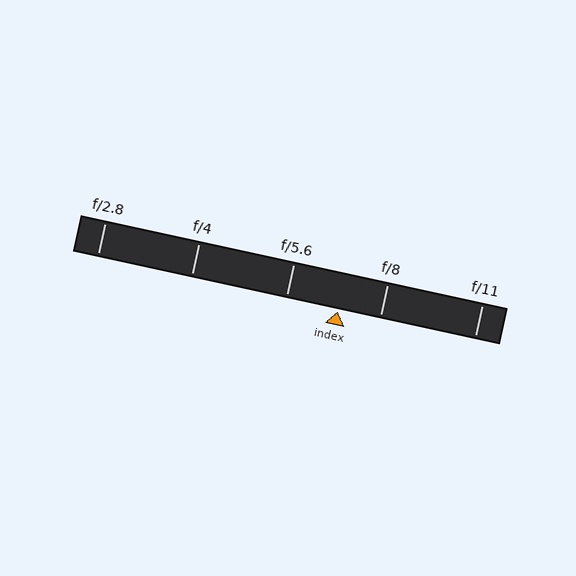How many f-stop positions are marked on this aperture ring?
There are 5 f-stop positions marked.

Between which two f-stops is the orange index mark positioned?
The index mark is between f/5.6 and f/8.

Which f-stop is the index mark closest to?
The index mark is closest to f/8.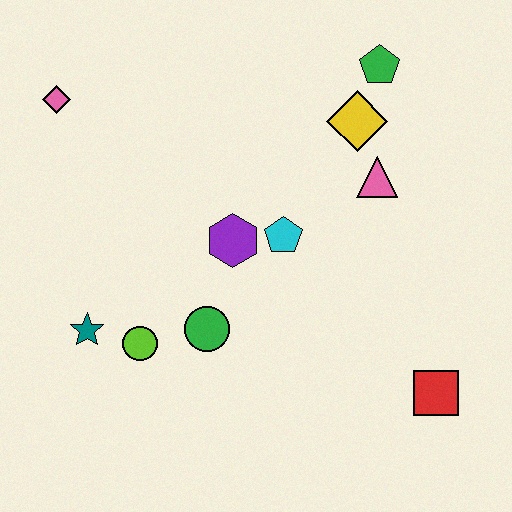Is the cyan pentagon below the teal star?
No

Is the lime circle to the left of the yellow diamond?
Yes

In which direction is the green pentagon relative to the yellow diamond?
The green pentagon is above the yellow diamond.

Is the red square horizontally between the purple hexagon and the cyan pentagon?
No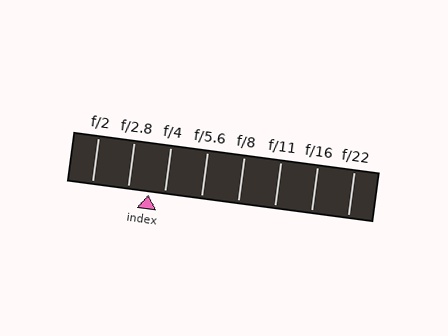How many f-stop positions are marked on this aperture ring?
There are 8 f-stop positions marked.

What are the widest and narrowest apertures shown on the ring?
The widest aperture shown is f/2 and the narrowest is f/22.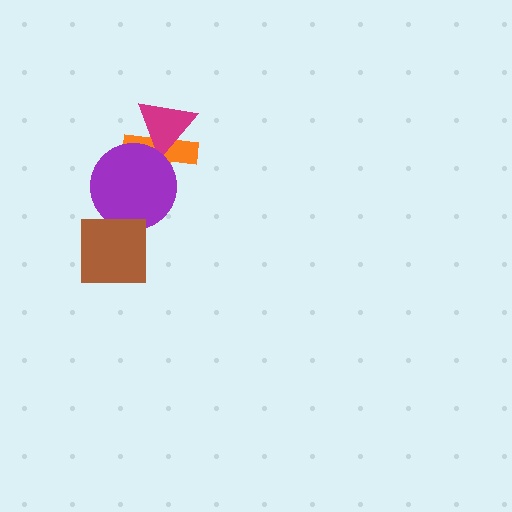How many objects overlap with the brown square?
0 objects overlap with the brown square.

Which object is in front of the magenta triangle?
The purple circle is in front of the magenta triangle.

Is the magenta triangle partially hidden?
Yes, it is partially covered by another shape.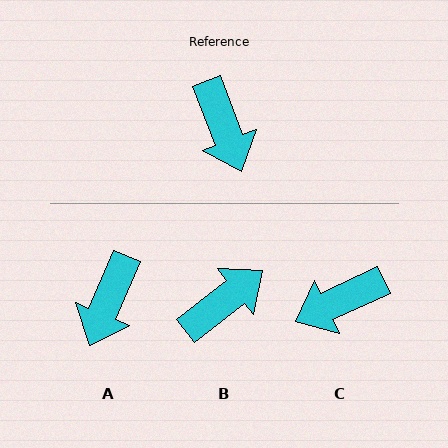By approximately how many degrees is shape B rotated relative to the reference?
Approximately 107 degrees counter-clockwise.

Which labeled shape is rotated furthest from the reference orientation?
B, about 107 degrees away.